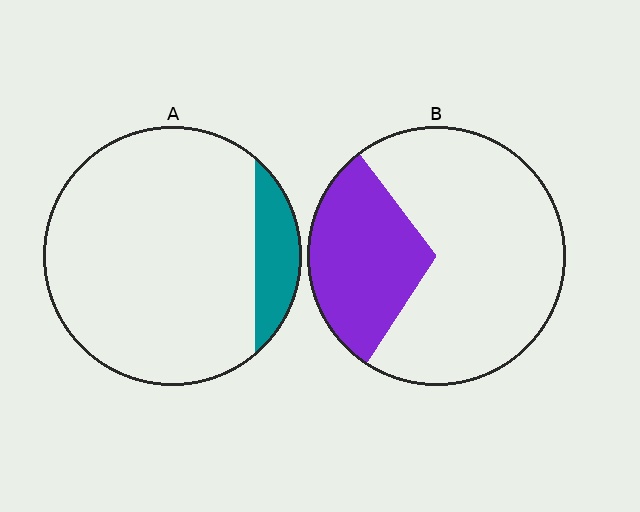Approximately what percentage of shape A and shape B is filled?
A is approximately 10% and B is approximately 30%.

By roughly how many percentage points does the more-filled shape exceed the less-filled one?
By roughly 20 percentage points (B over A).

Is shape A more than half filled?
No.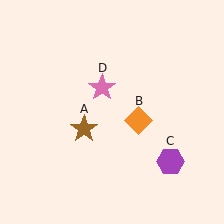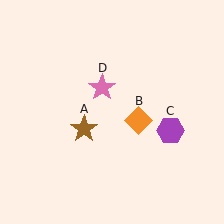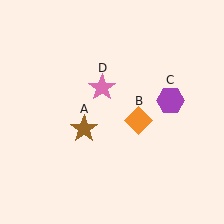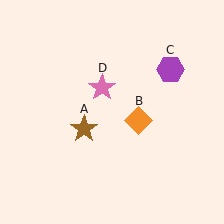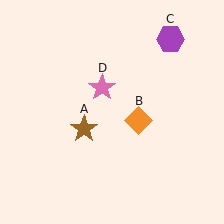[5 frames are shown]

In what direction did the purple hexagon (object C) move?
The purple hexagon (object C) moved up.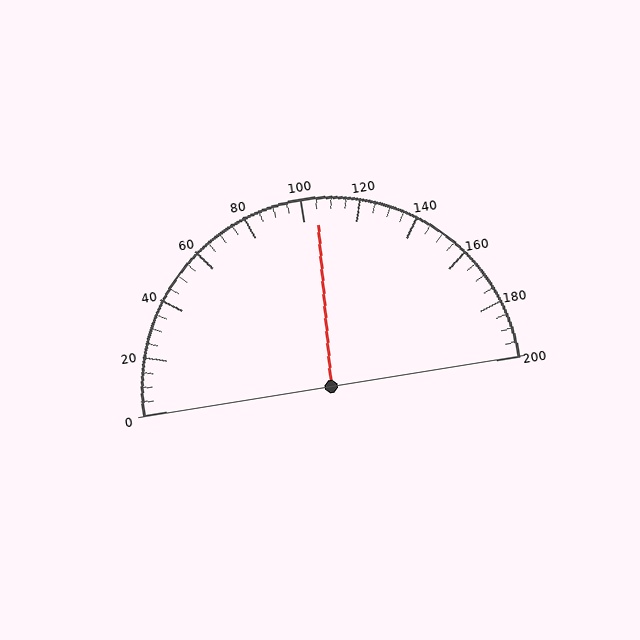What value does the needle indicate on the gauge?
The needle indicates approximately 105.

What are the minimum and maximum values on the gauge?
The gauge ranges from 0 to 200.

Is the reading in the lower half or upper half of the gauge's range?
The reading is in the upper half of the range (0 to 200).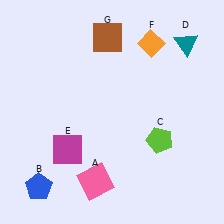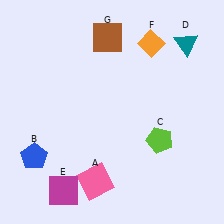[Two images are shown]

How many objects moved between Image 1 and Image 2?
2 objects moved between the two images.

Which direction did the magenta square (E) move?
The magenta square (E) moved down.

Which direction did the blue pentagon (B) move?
The blue pentagon (B) moved up.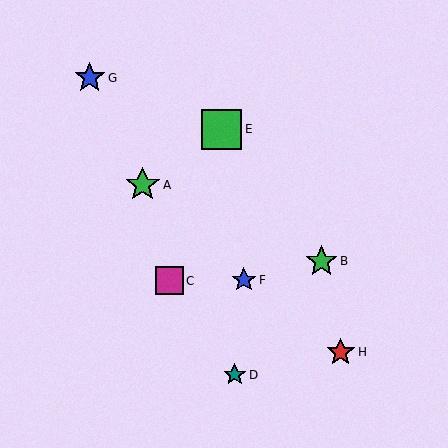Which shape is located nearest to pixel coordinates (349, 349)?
The red star (labeled H) at (341, 352) is nearest to that location.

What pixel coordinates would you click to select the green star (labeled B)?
Click at (322, 261) to select the green star B.